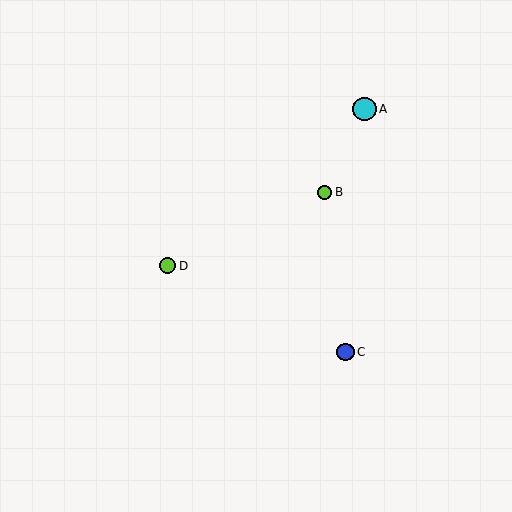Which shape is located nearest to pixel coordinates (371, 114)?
The cyan circle (labeled A) at (364, 109) is nearest to that location.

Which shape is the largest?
The cyan circle (labeled A) is the largest.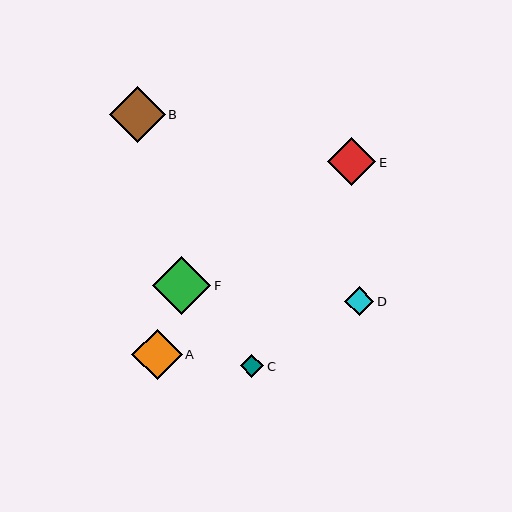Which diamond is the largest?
Diamond F is the largest with a size of approximately 58 pixels.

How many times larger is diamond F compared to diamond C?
Diamond F is approximately 2.5 times the size of diamond C.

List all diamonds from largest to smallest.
From largest to smallest: F, B, A, E, D, C.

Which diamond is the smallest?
Diamond C is the smallest with a size of approximately 23 pixels.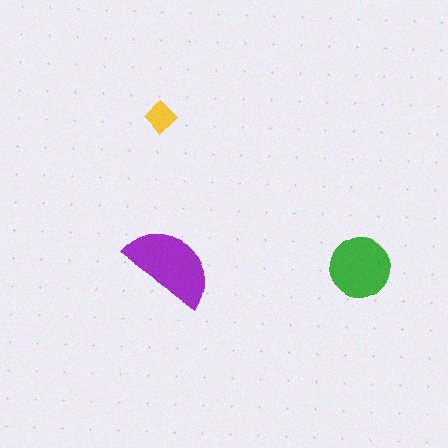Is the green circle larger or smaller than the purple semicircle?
Smaller.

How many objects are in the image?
There are 3 objects in the image.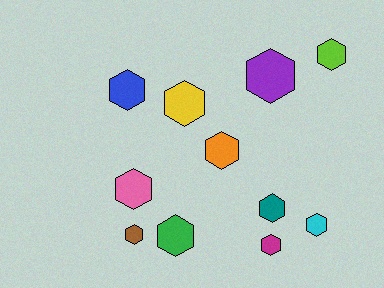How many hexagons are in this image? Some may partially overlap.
There are 11 hexagons.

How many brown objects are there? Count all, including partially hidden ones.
There is 1 brown object.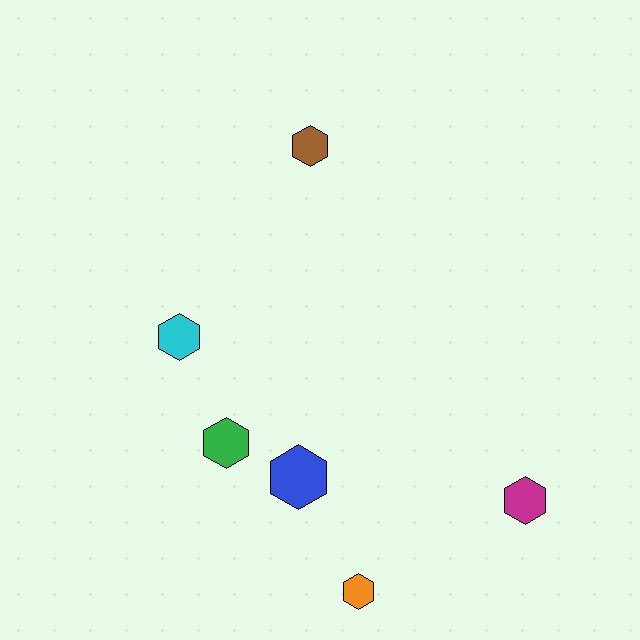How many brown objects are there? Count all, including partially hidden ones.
There is 1 brown object.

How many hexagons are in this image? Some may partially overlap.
There are 6 hexagons.